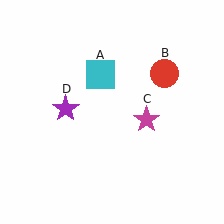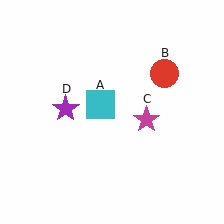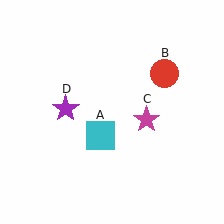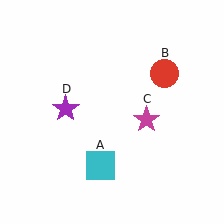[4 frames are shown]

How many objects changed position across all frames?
1 object changed position: cyan square (object A).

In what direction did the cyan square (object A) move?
The cyan square (object A) moved down.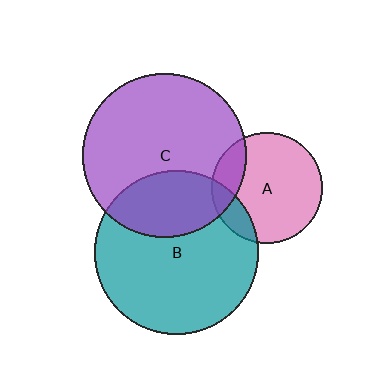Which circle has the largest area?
Circle C (purple).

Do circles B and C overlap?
Yes.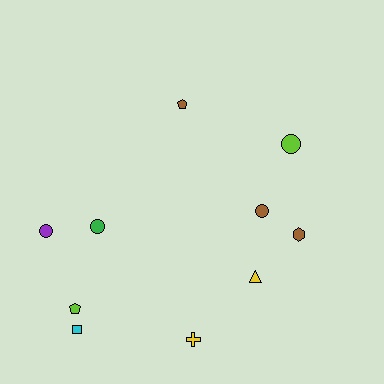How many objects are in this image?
There are 10 objects.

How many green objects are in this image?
There is 1 green object.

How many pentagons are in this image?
There are 2 pentagons.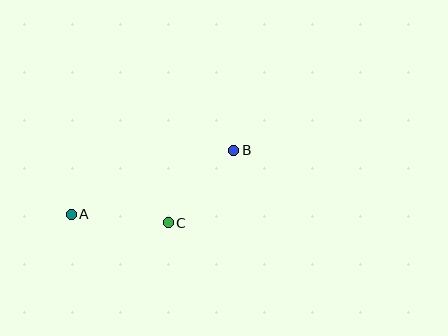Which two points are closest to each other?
Points A and C are closest to each other.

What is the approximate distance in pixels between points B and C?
The distance between B and C is approximately 98 pixels.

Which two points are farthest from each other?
Points A and B are farthest from each other.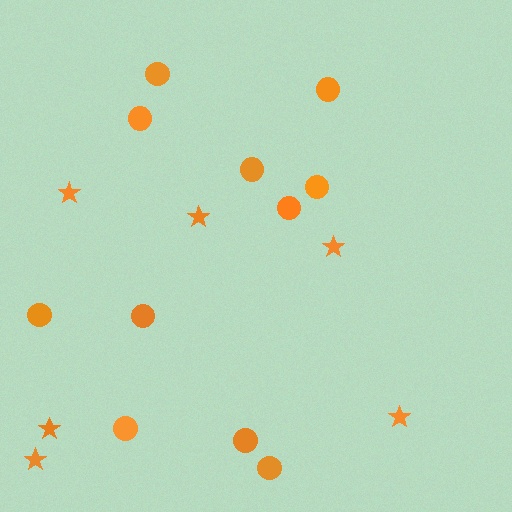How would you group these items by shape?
There are 2 groups: one group of stars (6) and one group of circles (11).